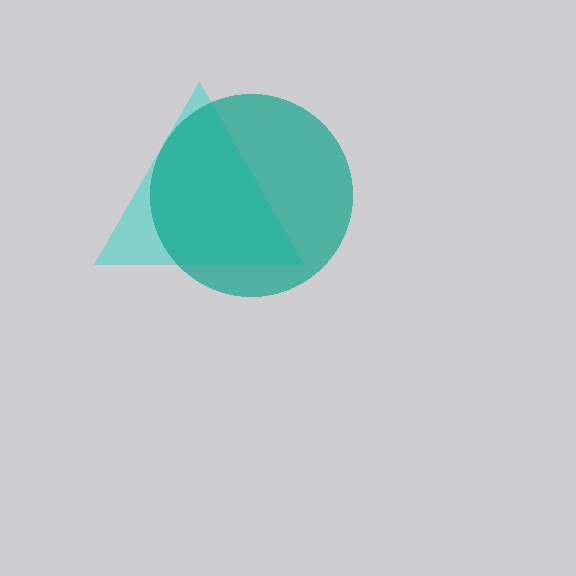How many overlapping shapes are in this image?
There are 2 overlapping shapes in the image.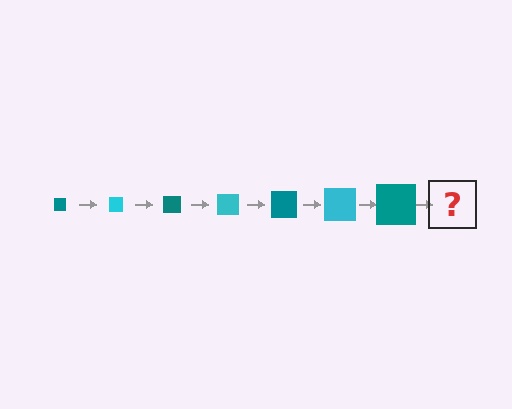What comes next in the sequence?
The next element should be a cyan square, larger than the previous one.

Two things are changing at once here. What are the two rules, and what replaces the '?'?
The two rules are that the square grows larger each step and the color cycles through teal and cyan. The '?' should be a cyan square, larger than the previous one.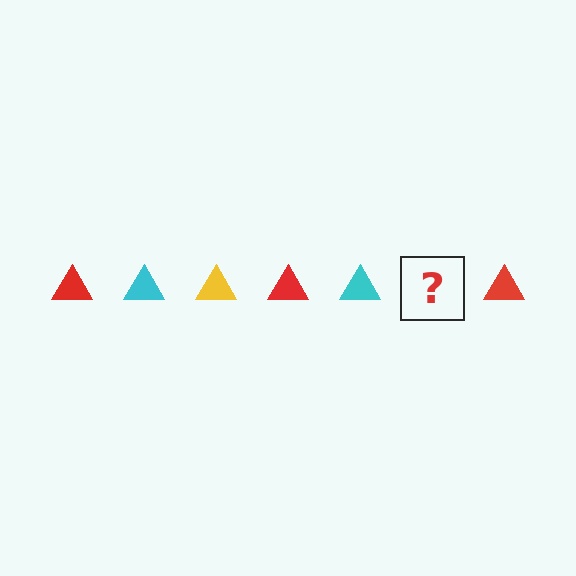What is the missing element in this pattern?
The missing element is a yellow triangle.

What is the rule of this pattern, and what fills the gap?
The rule is that the pattern cycles through red, cyan, yellow triangles. The gap should be filled with a yellow triangle.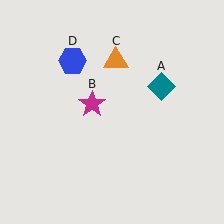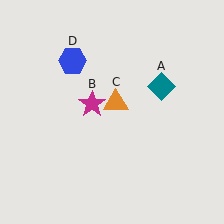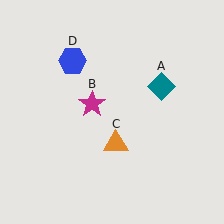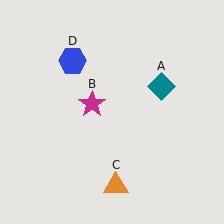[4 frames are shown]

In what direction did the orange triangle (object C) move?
The orange triangle (object C) moved down.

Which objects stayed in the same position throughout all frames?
Teal diamond (object A) and magenta star (object B) and blue hexagon (object D) remained stationary.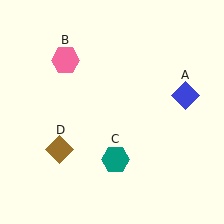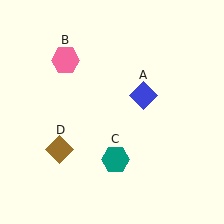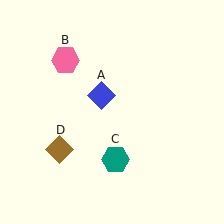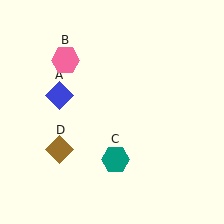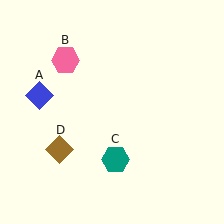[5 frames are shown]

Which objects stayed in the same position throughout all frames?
Pink hexagon (object B) and teal hexagon (object C) and brown diamond (object D) remained stationary.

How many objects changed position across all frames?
1 object changed position: blue diamond (object A).